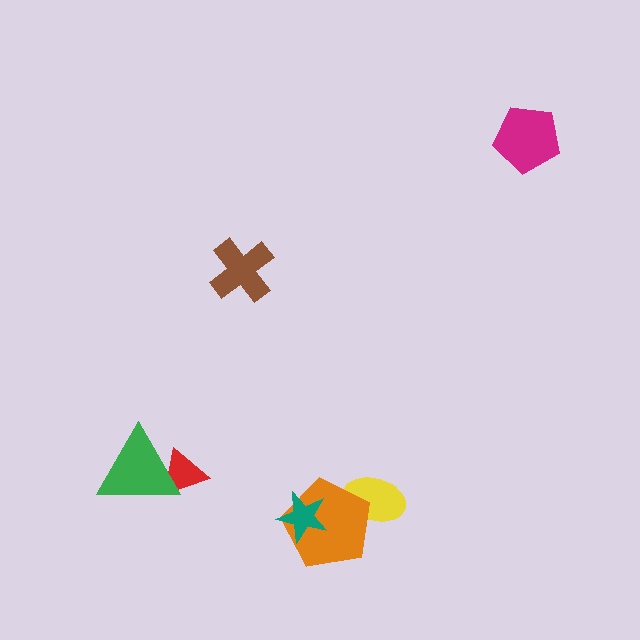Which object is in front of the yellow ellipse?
The orange pentagon is in front of the yellow ellipse.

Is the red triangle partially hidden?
Yes, it is partially covered by another shape.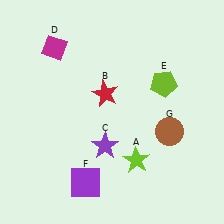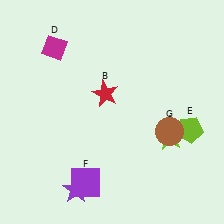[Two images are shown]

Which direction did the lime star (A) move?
The lime star (A) moved right.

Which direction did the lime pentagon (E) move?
The lime pentagon (E) moved down.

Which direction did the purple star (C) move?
The purple star (C) moved down.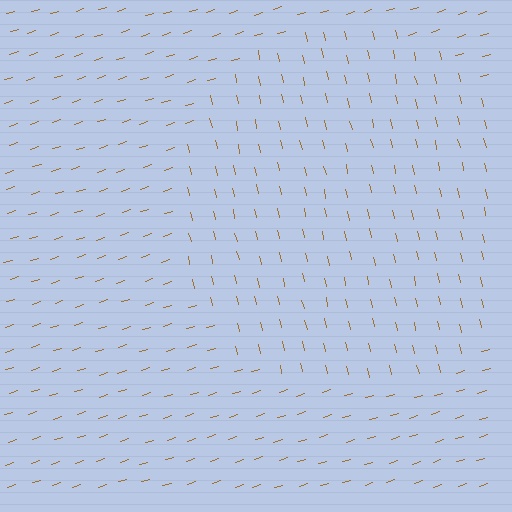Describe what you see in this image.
The image is filled with small brown line segments. A circle region in the image has lines oriented differently from the surrounding lines, creating a visible texture boundary.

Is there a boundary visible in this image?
Yes, there is a texture boundary formed by a change in line orientation.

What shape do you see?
I see a circle.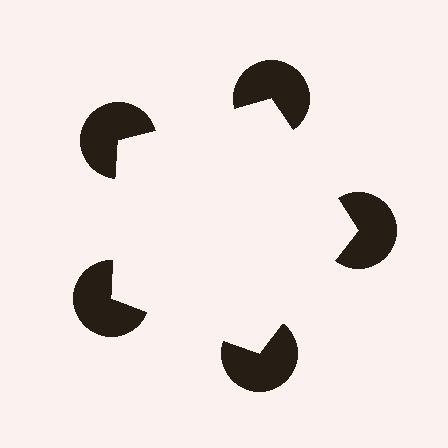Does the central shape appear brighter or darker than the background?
It typically appears slightly brighter than the background, even though no actual brightness change is drawn.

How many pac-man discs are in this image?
There are 5 — one at each vertex of the illusory pentagon.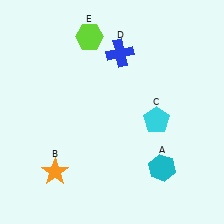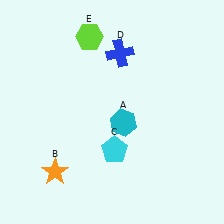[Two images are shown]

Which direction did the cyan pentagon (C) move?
The cyan pentagon (C) moved left.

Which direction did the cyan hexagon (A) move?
The cyan hexagon (A) moved up.